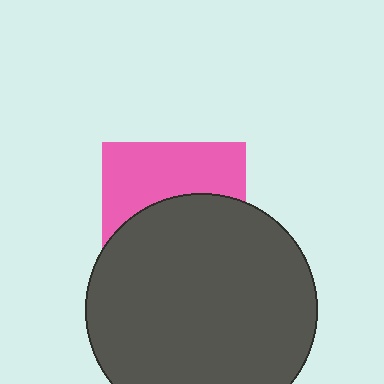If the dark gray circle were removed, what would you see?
You would see the complete pink square.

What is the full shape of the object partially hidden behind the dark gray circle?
The partially hidden object is a pink square.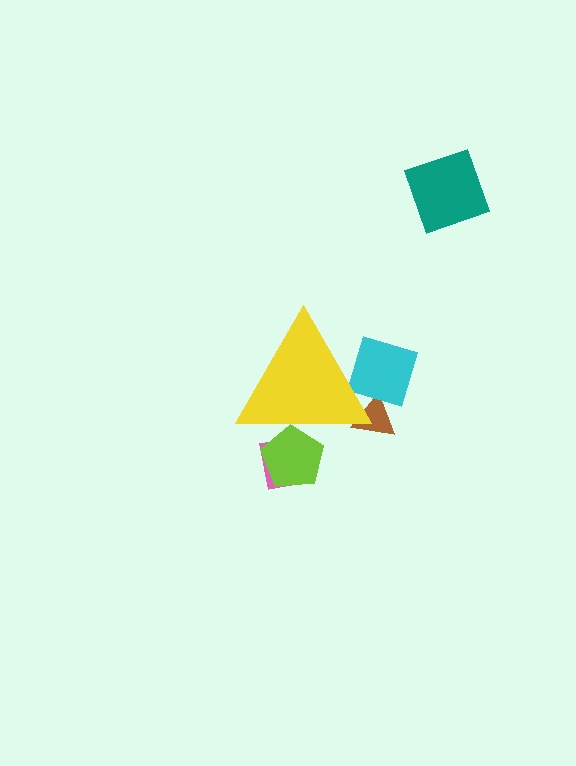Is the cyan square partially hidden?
Yes, the cyan square is partially hidden behind the yellow triangle.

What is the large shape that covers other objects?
A yellow triangle.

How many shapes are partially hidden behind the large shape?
4 shapes are partially hidden.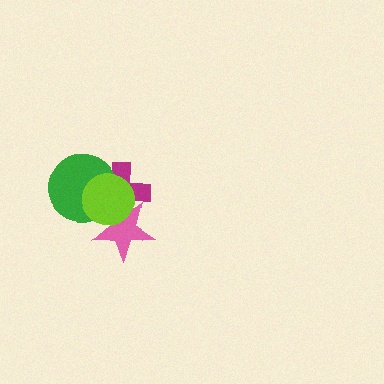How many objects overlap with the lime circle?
3 objects overlap with the lime circle.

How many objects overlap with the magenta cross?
3 objects overlap with the magenta cross.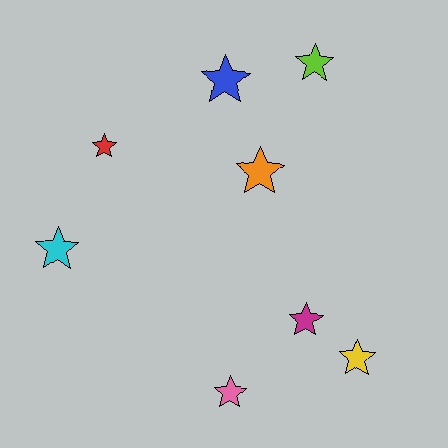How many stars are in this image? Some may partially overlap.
There are 8 stars.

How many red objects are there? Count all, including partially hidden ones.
There is 1 red object.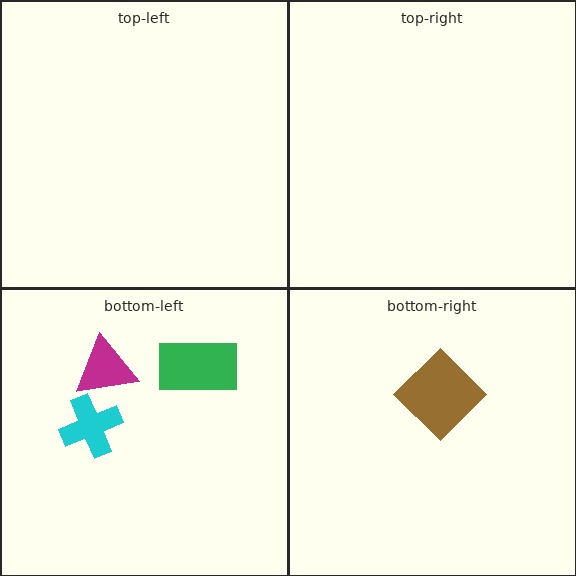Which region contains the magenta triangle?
The bottom-left region.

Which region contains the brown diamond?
The bottom-right region.